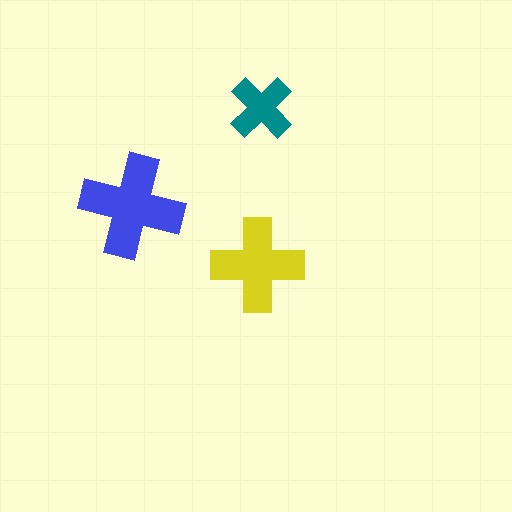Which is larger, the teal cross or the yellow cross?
The yellow one.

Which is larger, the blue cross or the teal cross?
The blue one.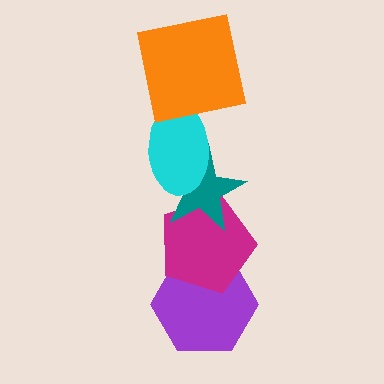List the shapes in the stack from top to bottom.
From top to bottom: the orange square, the cyan ellipse, the teal star, the magenta pentagon, the purple hexagon.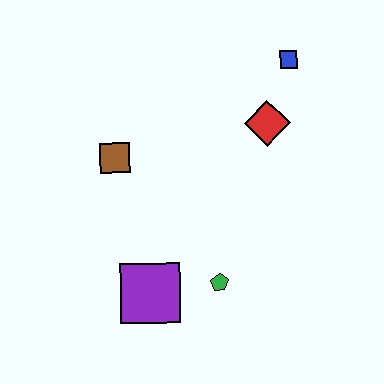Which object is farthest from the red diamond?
The purple square is farthest from the red diamond.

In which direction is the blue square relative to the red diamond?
The blue square is above the red diamond.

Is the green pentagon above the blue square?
No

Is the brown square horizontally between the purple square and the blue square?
No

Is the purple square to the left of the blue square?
Yes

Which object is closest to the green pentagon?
The purple square is closest to the green pentagon.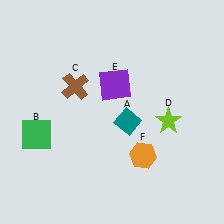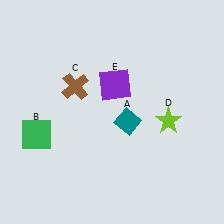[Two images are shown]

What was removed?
The orange hexagon (F) was removed in Image 2.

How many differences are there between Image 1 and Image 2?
There is 1 difference between the two images.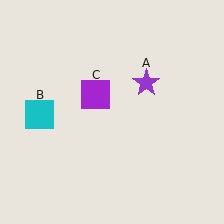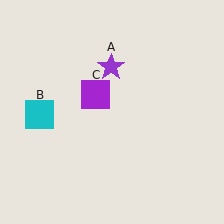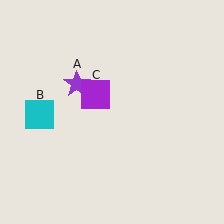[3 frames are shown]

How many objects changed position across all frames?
1 object changed position: purple star (object A).